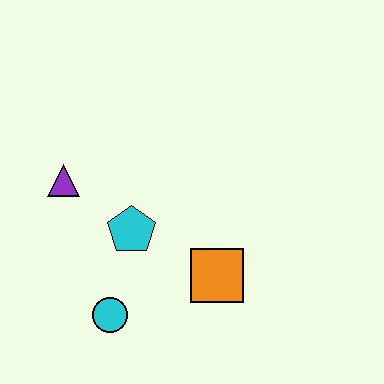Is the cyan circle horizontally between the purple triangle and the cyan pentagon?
Yes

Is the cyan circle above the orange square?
No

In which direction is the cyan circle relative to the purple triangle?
The cyan circle is below the purple triangle.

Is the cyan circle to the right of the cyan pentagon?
No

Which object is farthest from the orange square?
The purple triangle is farthest from the orange square.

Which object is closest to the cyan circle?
The cyan pentagon is closest to the cyan circle.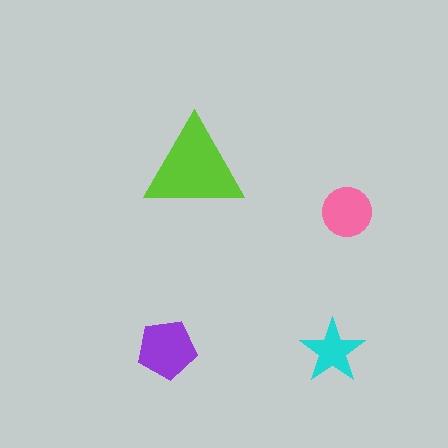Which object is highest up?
The lime triangle is topmost.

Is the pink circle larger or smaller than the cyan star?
Larger.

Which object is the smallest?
The cyan star.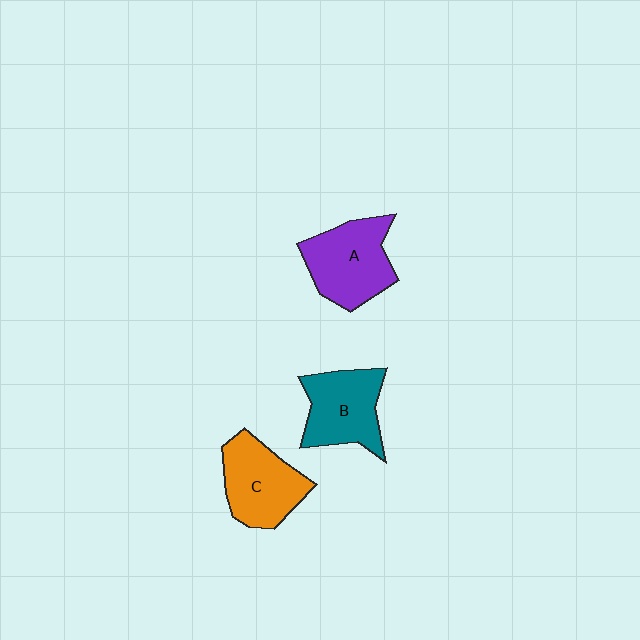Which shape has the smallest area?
Shape B (teal).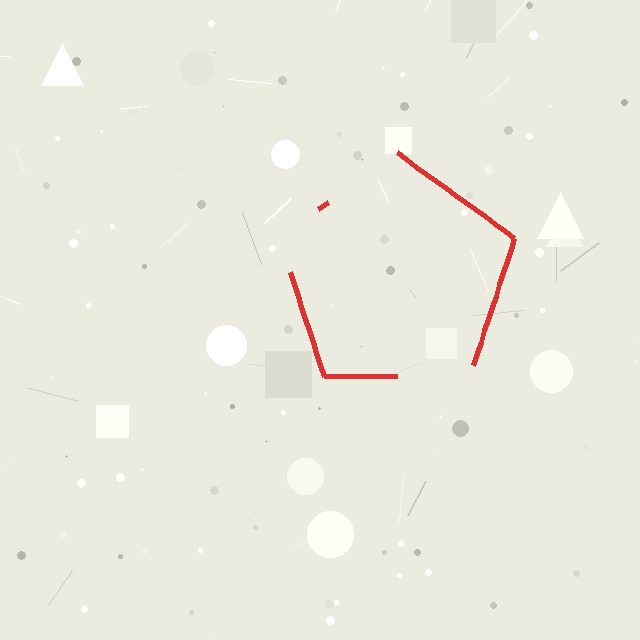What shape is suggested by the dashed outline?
The dashed outline suggests a pentagon.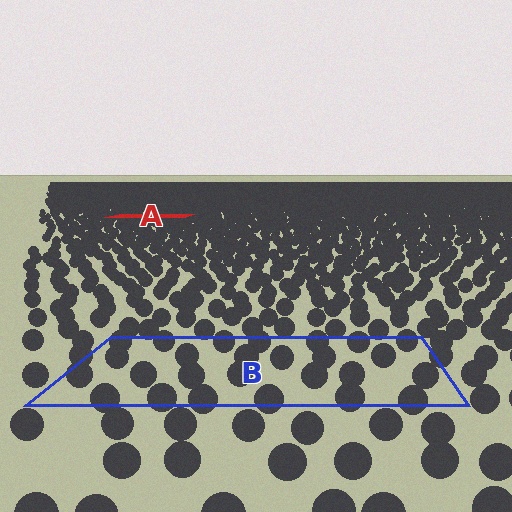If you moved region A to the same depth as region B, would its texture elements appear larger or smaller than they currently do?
They would appear larger. At a closer depth, the same texture elements are projected at a bigger on-screen size.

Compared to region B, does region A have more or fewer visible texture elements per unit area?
Region A has more texture elements per unit area — they are packed more densely because it is farther away.